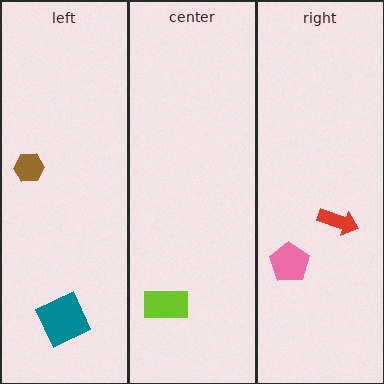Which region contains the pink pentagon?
The right region.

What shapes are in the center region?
The lime rectangle.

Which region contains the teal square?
The left region.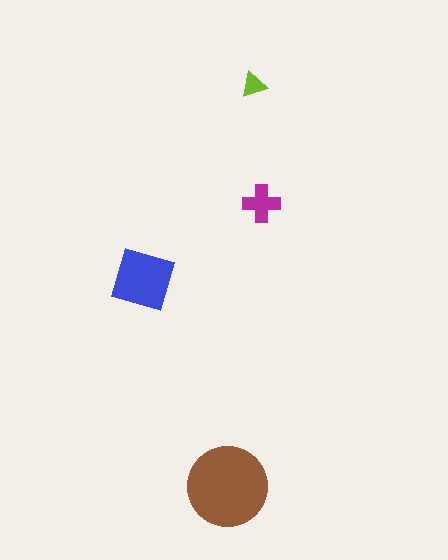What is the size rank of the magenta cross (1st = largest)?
3rd.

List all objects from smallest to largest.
The lime triangle, the magenta cross, the blue diamond, the brown circle.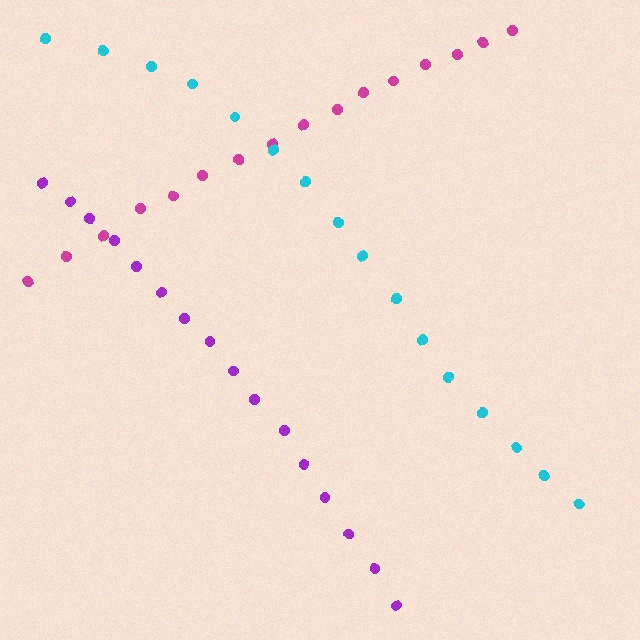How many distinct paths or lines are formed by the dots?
There are 3 distinct paths.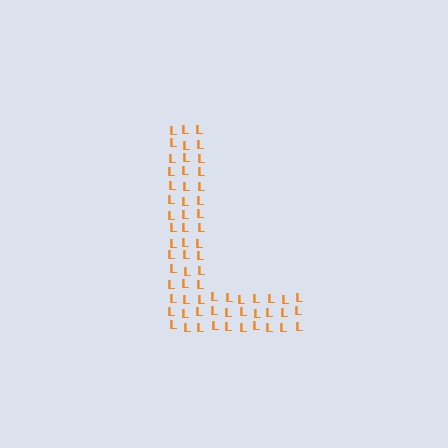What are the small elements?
The small elements are letter L's.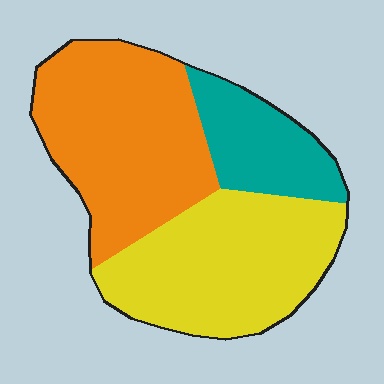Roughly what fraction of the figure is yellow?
Yellow covers 40% of the figure.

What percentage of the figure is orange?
Orange covers roughly 40% of the figure.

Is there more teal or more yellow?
Yellow.